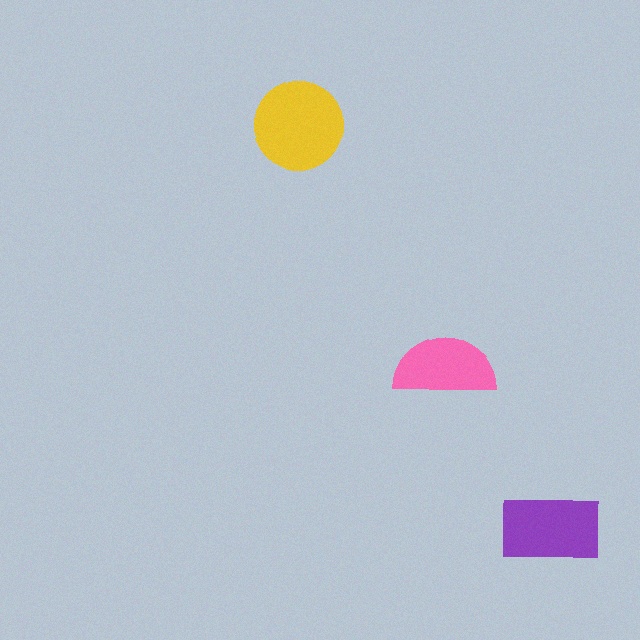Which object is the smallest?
The pink semicircle.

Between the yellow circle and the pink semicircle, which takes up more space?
The yellow circle.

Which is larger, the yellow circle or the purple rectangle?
The yellow circle.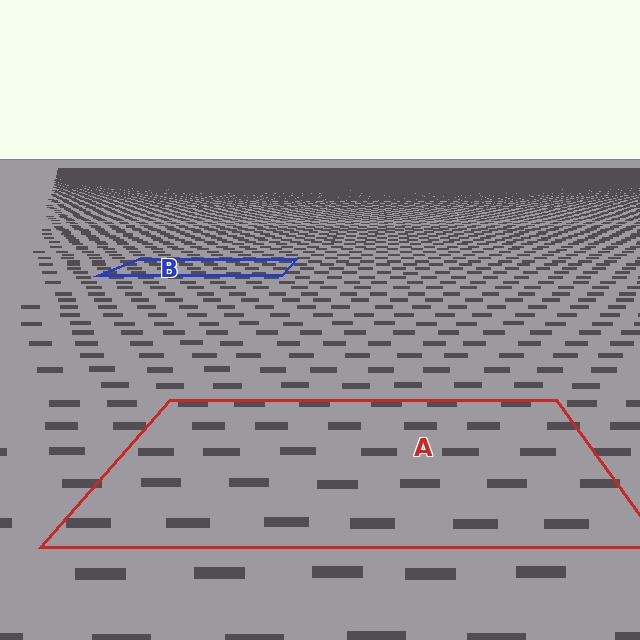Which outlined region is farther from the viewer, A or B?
Region B is farther from the viewer — the texture elements inside it appear smaller and more densely packed.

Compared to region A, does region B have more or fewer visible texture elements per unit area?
Region B has more texture elements per unit area — they are packed more densely because it is farther away.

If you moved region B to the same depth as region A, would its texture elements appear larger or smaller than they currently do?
They would appear larger. At a closer depth, the same texture elements are projected at a bigger on-screen size.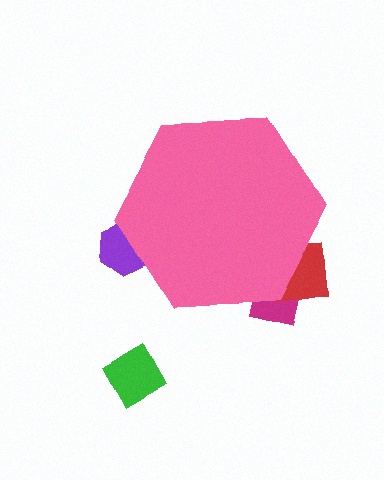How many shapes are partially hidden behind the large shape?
3 shapes are partially hidden.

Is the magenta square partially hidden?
Yes, the magenta square is partially hidden behind the pink hexagon.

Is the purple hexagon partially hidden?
Yes, the purple hexagon is partially hidden behind the pink hexagon.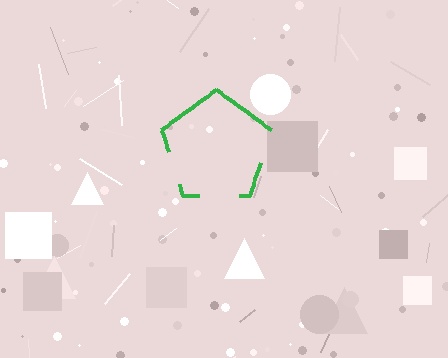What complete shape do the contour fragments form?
The contour fragments form a pentagon.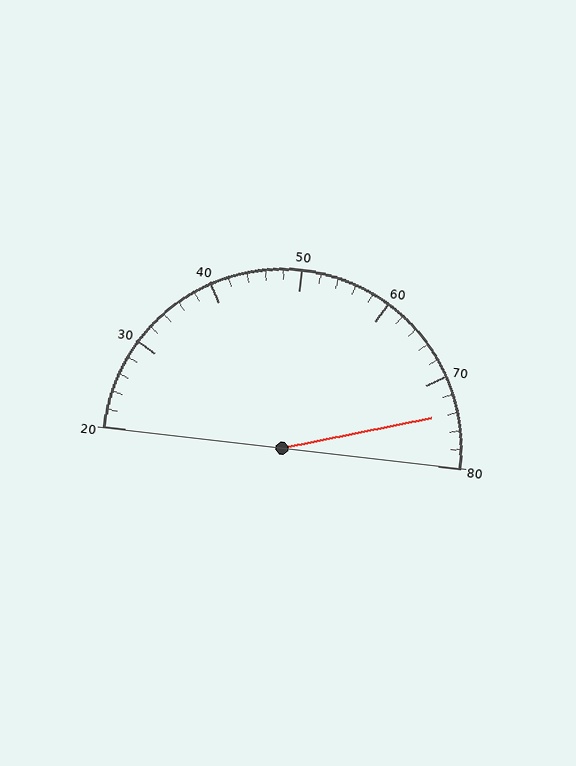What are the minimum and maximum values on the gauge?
The gauge ranges from 20 to 80.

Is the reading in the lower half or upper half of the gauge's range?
The reading is in the upper half of the range (20 to 80).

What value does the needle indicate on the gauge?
The needle indicates approximately 74.